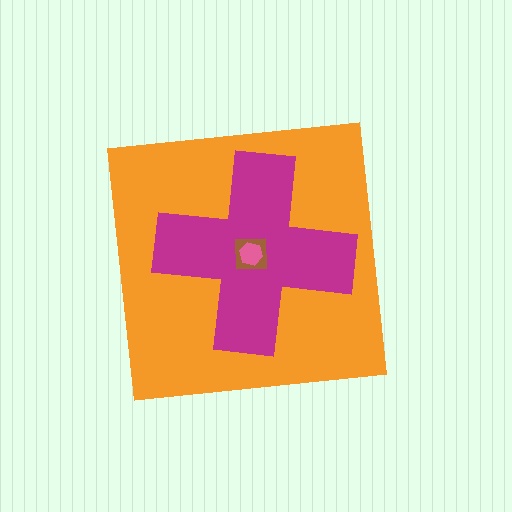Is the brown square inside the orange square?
Yes.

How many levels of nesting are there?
4.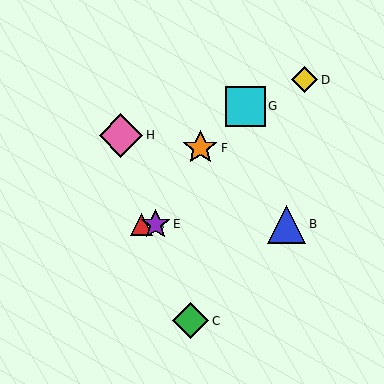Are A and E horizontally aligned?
Yes, both are at y≈224.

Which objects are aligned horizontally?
Objects A, B, E are aligned horizontally.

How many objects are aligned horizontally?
3 objects (A, B, E) are aligned horizontally.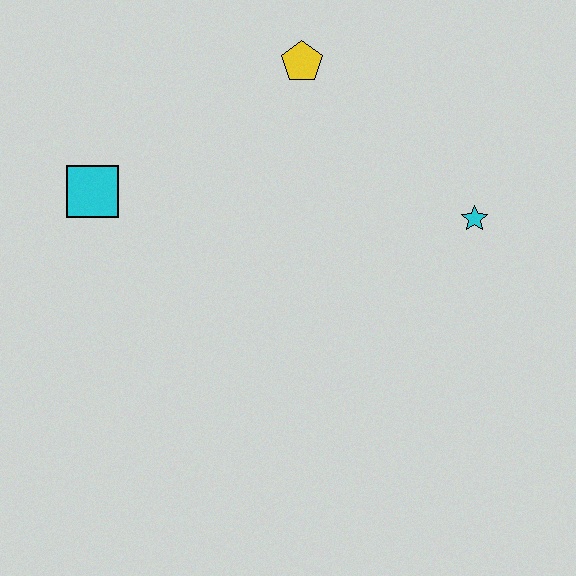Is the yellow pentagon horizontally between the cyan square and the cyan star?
Yes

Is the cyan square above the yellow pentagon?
No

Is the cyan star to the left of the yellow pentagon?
No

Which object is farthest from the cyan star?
The cyan square is farthest from the cyan star.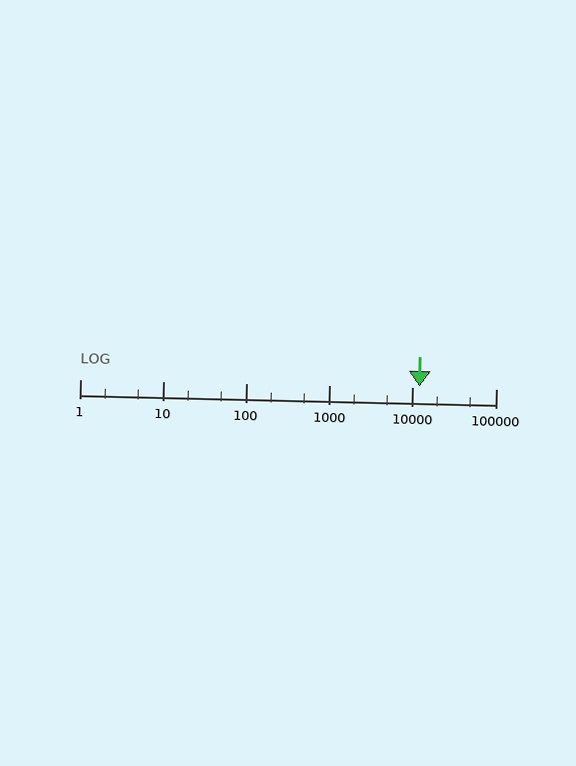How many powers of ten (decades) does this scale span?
The scale spans 5 decades, from 1 to 100000.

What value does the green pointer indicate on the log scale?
The pointer indicates approximately 12000.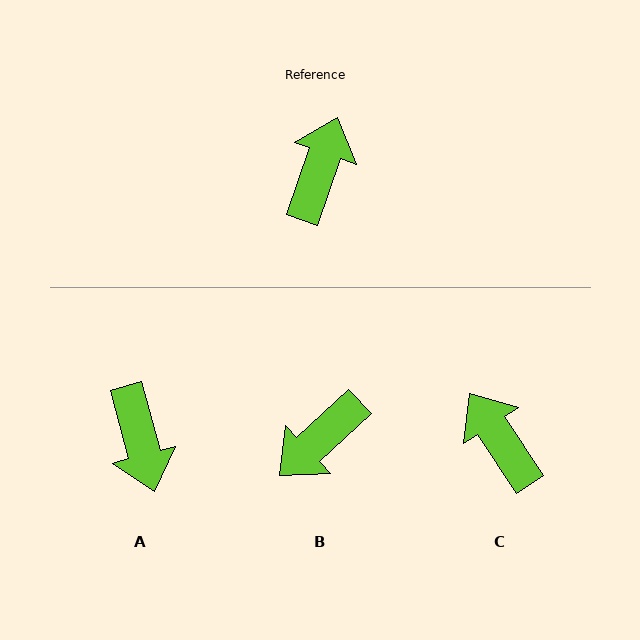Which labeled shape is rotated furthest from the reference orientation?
B, about 152 degrees away.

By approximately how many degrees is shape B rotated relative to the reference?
Approximately 152 degrees counter-clockwise.